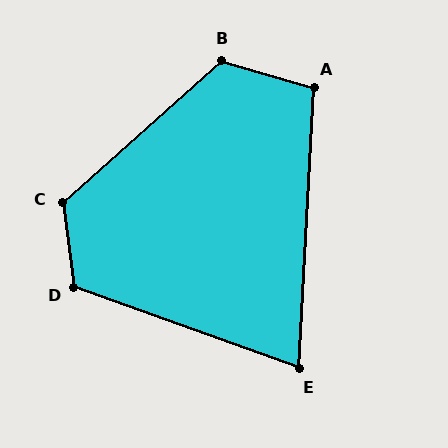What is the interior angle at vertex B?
Approximately 122 degrees (obtuse).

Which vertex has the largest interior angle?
C, at approximately 124 degrees.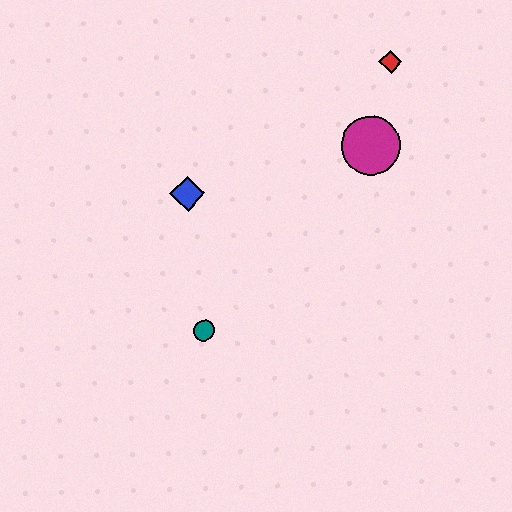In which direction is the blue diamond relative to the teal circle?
The blue diamond is above the teal circle.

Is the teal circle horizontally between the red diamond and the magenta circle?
No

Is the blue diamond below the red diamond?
Yes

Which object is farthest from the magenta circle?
The teal circle is farthest from the magenta circle.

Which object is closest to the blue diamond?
The teal circle is closest to the blue diamond.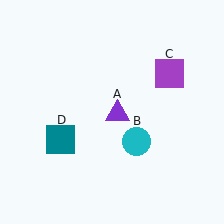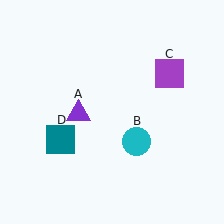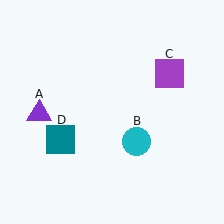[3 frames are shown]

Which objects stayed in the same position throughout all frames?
Cyan circle (object B) and purple square (object C) and teal square (object D) remained stationary.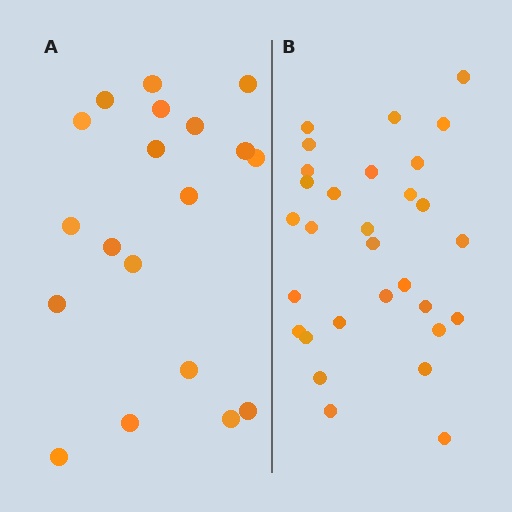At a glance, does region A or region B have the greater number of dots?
Region B (the right region) has more dots.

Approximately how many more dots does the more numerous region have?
Region B has roughly 12 or so more dots than region A.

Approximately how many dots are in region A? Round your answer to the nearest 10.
About 20 dots. (The exact count is 19, which rounds to 20.)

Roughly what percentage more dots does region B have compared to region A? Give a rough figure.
About 60% more.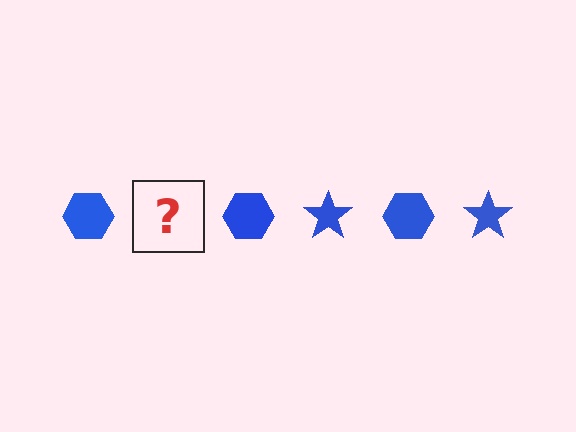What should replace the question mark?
The question mark should be replaced with a blue star.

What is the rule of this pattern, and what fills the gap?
The rule is that the pattern cycles through hexagon, star shapes in blue. The gap should be filled with a blue star.